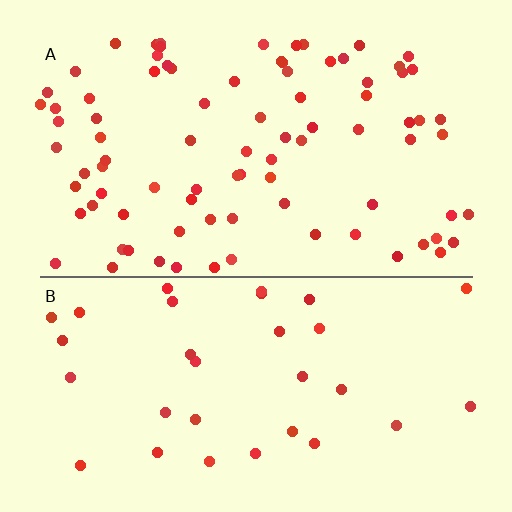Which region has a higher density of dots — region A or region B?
A (the top).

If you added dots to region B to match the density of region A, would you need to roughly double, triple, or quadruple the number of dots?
Approximately triple.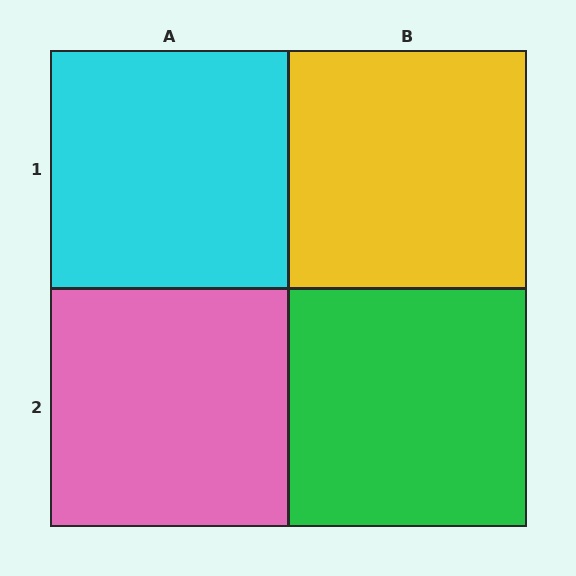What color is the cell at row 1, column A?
Cyan.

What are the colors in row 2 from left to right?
Pink, green.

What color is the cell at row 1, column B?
Yellow.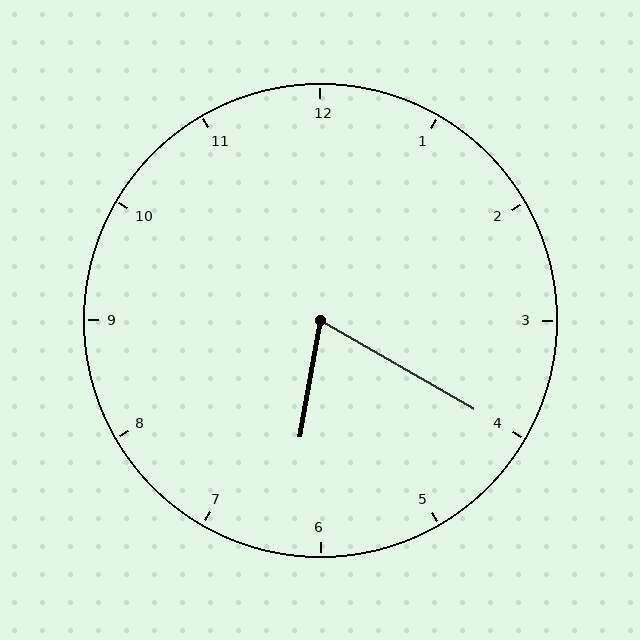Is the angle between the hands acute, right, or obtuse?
It is acute.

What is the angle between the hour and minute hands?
Approximately 70 degrees.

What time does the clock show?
6:20.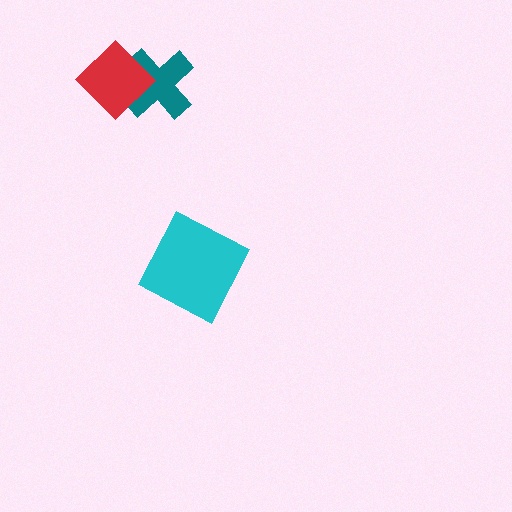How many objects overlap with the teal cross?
1 object overlaps with the teal cross.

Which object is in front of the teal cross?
The red diamond is in front of the teal cross.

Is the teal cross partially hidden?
Yes, it is partially covered by another shape.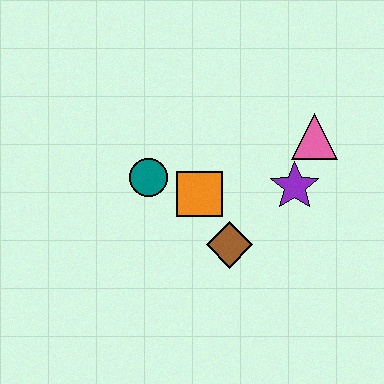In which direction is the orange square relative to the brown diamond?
The orange square is above the brown diamond.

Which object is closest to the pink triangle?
The purple star is closest to the pink triangle.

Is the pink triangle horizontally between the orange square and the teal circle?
No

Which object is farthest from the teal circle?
The pink triangle is farthest from the teal circle.